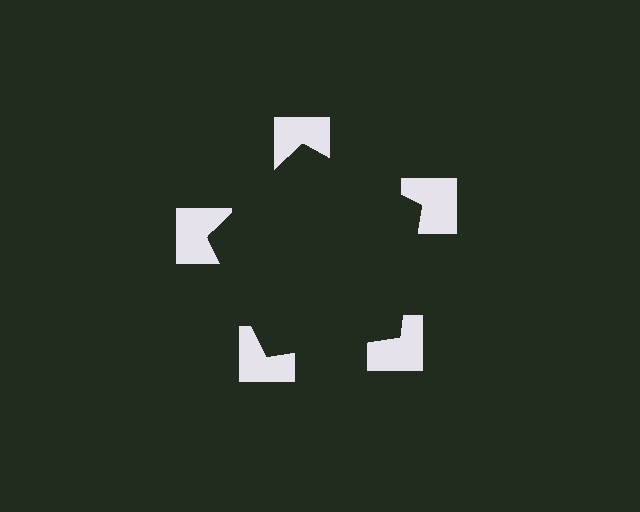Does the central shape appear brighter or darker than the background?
It typically appears slightly darker than the background, even though no actual brightness change is drawn.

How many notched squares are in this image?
There are 5 — one at each vertex of the illusory pentagon.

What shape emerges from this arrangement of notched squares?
An illusory pentagon — its edges are inferred from the aligned wedge cuts in the notched squares, not physically drawn.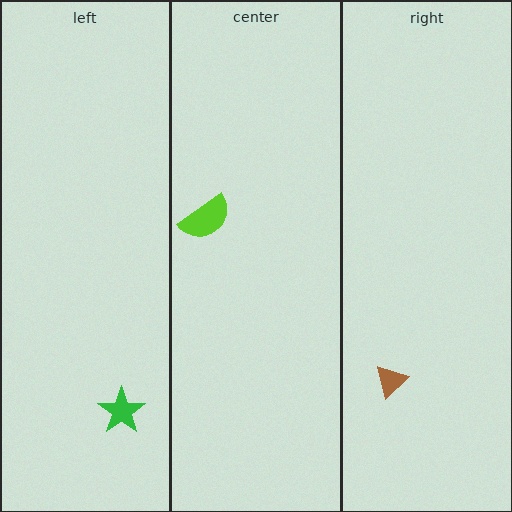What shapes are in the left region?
The green star.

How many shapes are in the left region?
1.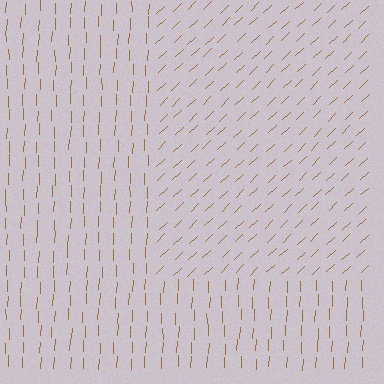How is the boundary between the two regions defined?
The boundary is defined purely by a change in line orientation (approximately 45 degrees difference). All lines are the same color and thickness.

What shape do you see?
I see a rectangle.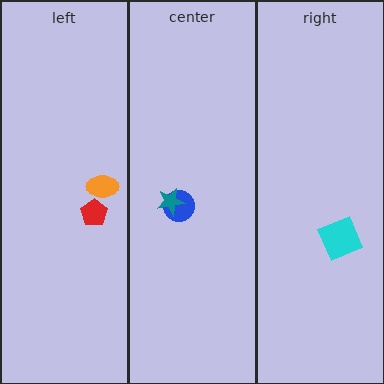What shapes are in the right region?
The cyan square.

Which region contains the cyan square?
The right region.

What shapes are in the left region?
The red pentagon, the orange ellipse.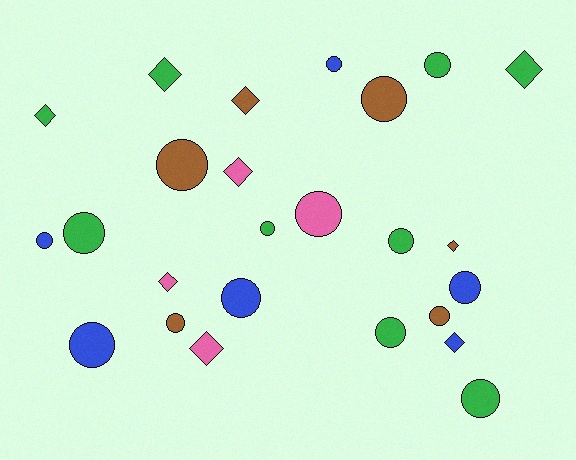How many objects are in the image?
There are 25 objects.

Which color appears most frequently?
Green, with 9 objects.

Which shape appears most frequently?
Circle, with 16 objects.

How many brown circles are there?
There are 4 brown circles.